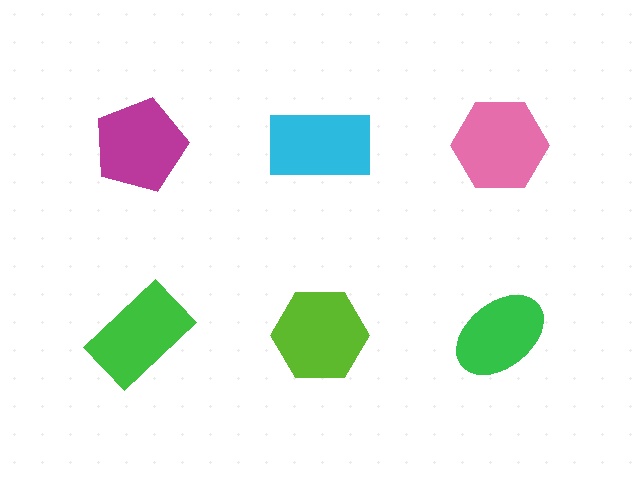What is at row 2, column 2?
A lime hexagon.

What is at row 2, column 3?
A green ellipse.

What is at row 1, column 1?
A magenta pentagon.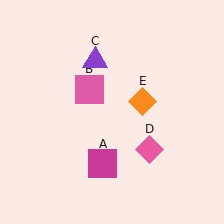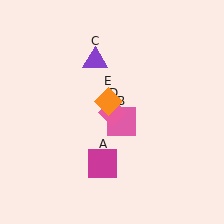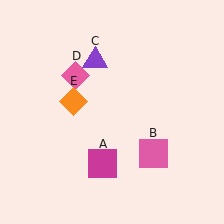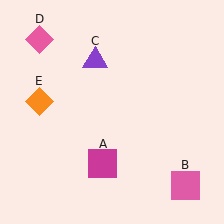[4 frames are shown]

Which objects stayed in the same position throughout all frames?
Magenta square (object A) and purple triangle (object C) remained stationary.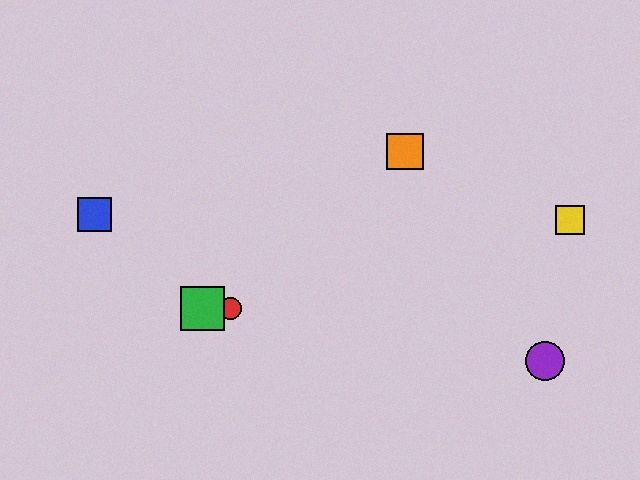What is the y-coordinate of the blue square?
The blue square is at y≈214.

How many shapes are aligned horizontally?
2 shapes (the red circle, the green square) are aligned horizontally.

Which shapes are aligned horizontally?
The red circle, the green square are aligned horizontally.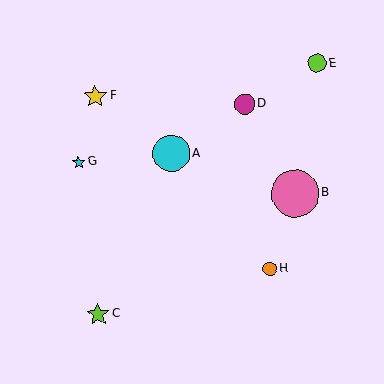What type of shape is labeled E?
Shape E is a lime circle.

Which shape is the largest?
The pink circle (labeled B) is the largest.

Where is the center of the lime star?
The center of the lime star is at (98, 314).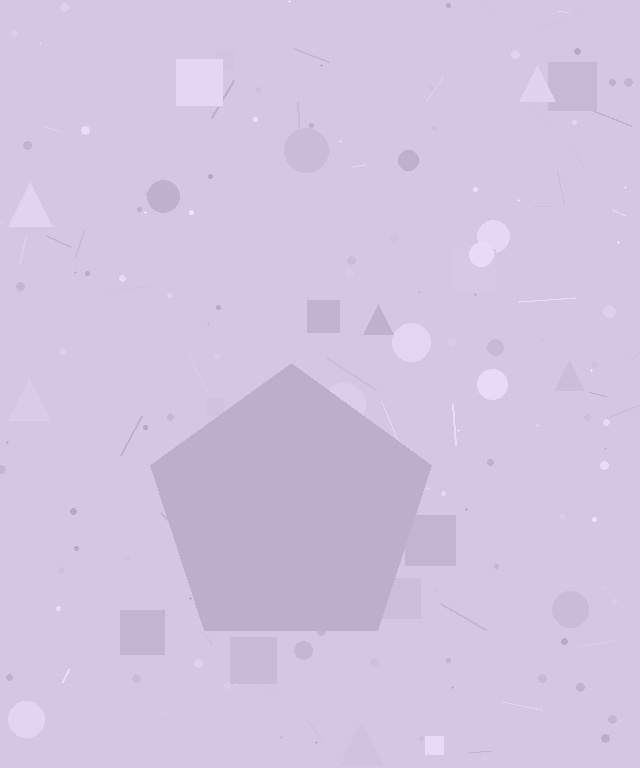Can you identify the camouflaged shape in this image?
The camouflaged shape is a pentagon.